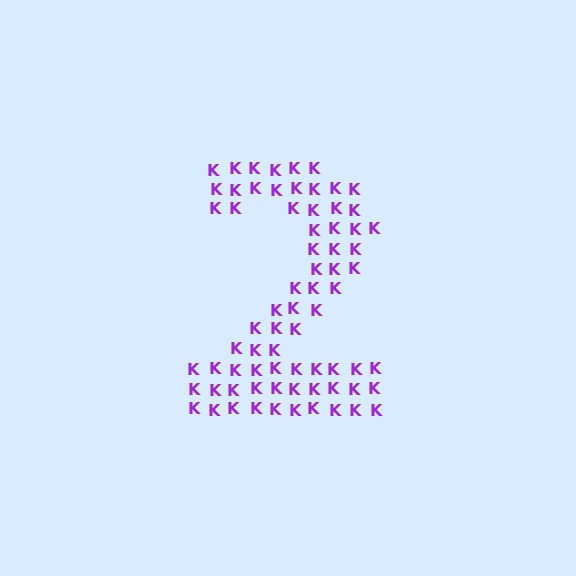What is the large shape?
The large shape is the digit 2.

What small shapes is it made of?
It is made of small letter K's.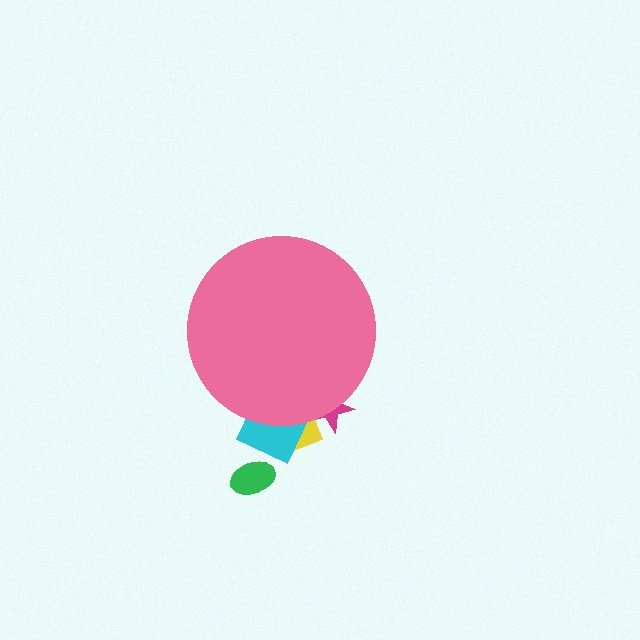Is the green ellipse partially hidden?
No, the green ellipse is fully visible.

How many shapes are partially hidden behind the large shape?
3 shapes are partially hidden.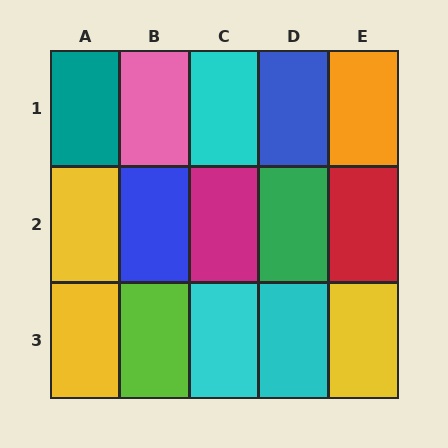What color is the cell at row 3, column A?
Yellow.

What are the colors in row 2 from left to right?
Yellow, blue, magenta, green, red.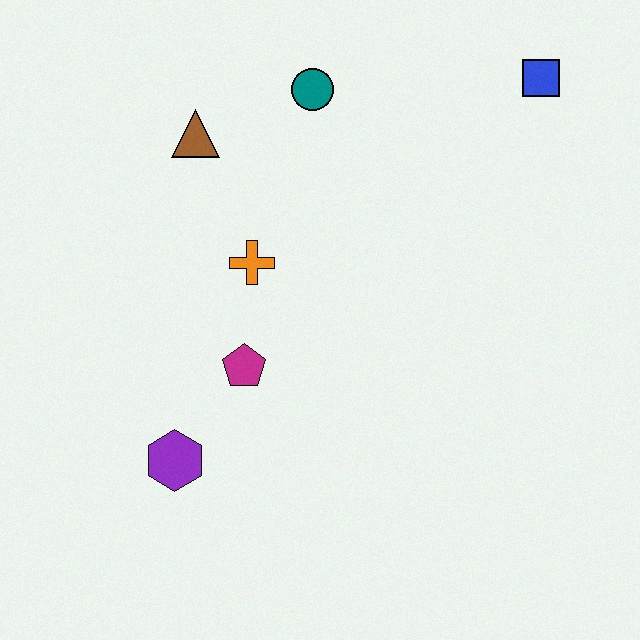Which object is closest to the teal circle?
The brown triangle is closest to the teal circle.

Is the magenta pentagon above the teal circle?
No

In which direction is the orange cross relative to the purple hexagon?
The orange cross is above the purple hexagon.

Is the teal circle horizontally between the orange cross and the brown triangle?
No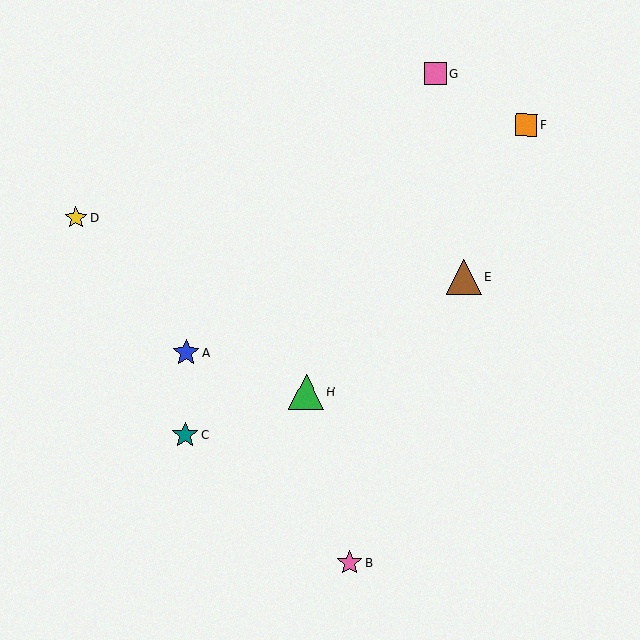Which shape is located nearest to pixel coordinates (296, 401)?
The green triangle (labeled H) at (306, 392) is nearest to that location.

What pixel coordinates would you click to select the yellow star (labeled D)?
Click at (76, 218) to select the yellow star D.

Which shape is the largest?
The green triangle (labeled H) is the largest.